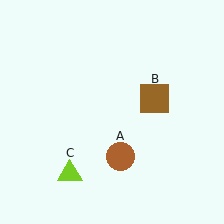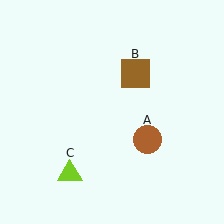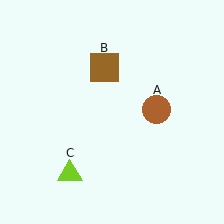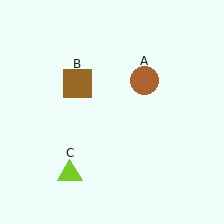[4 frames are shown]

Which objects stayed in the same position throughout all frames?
Lime triangle (object C) remained stationary.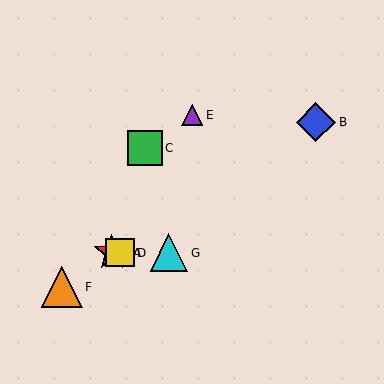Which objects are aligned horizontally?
Objects A, D, G are aligned horizontally.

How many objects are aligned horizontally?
3 objects (A, D, G) are aligned horizontally.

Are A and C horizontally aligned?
No, A is at y≈253 and C is at y≈148.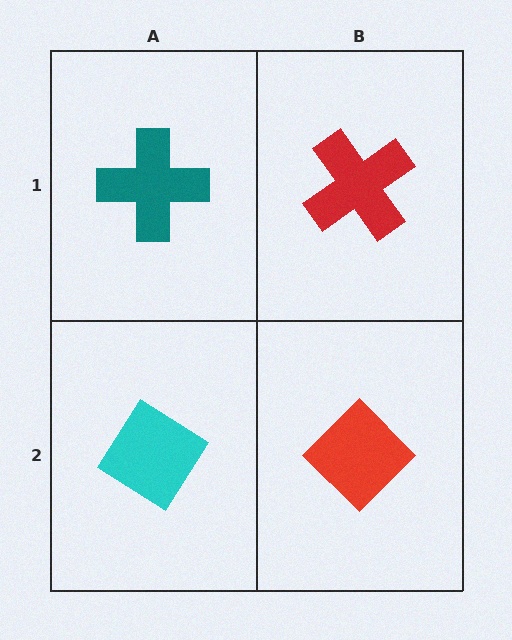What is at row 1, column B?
A red cross.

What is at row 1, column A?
A teal cross.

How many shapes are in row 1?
2 shapes.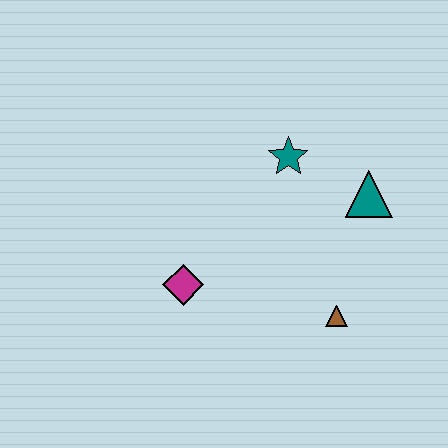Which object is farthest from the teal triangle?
The magenta diamond is farthest from the teal triangle.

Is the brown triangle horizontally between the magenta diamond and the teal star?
No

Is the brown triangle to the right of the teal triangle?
No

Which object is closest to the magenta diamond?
The brown triangle is closest to the magenta diamond.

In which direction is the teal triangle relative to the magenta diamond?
The teal triangle is to the right of the magenta diamond.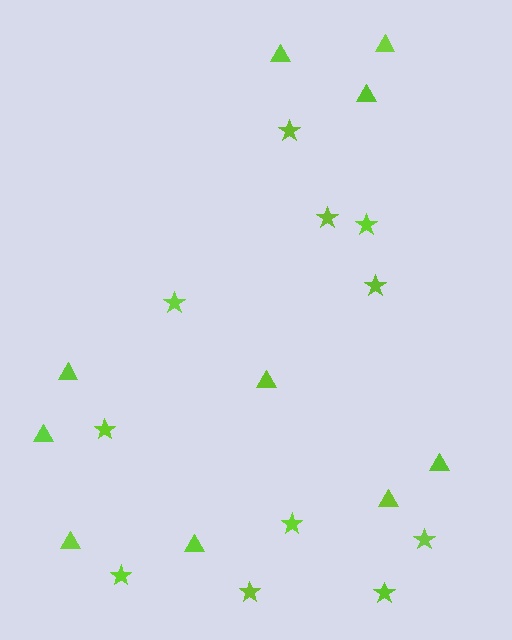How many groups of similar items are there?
There are 2 groups: one group of stars (11) and one group of triangles (10).